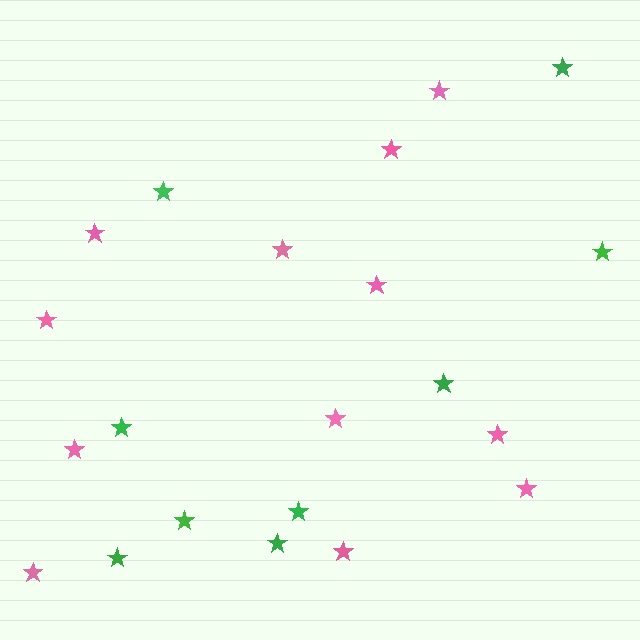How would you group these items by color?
There are 2 groups: one group of green stars (9) and one group of pink stars (12).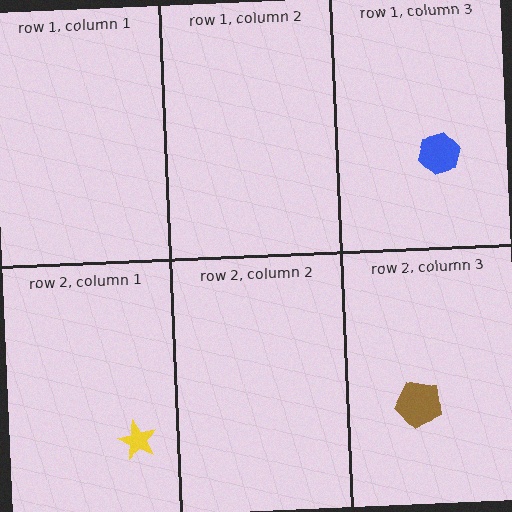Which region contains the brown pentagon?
The row 2, column 3 region.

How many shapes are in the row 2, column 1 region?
1.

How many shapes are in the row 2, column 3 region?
1.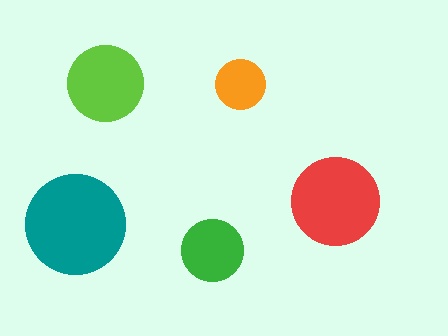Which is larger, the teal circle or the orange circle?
The teal one.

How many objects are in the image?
There are 5 objects in the image.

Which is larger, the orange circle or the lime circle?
The lime one.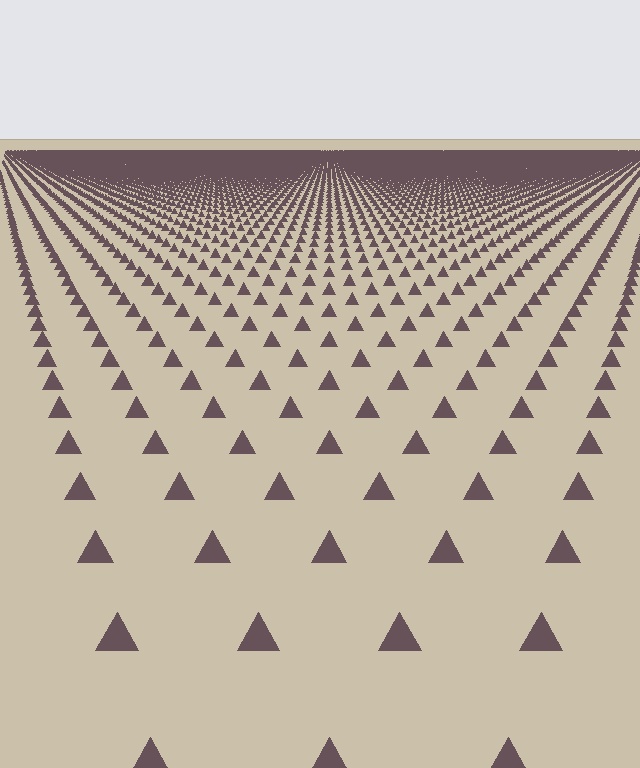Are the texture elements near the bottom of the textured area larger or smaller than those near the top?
Larger. Near the bottom, elements are closer to the viewer and appear at a bigger on-screen size.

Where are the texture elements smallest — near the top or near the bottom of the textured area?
Near the top.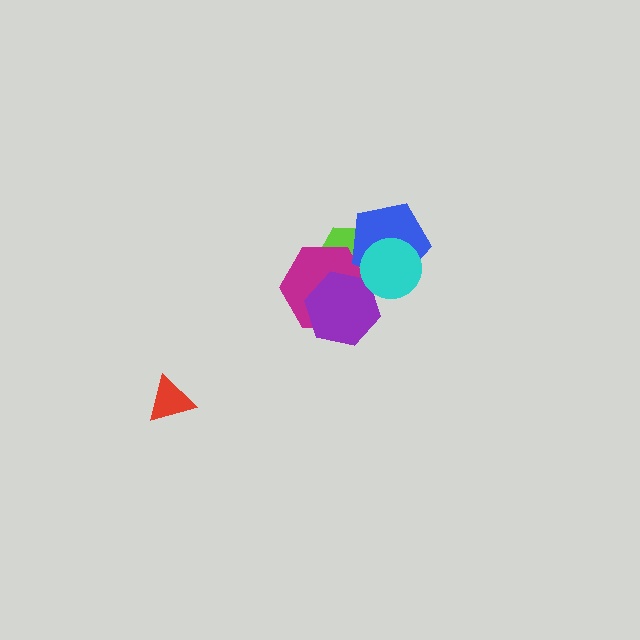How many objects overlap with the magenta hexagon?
3 objects overlap with the magenta hexagon.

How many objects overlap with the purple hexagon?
2 objects overlap with the purple hexagon.